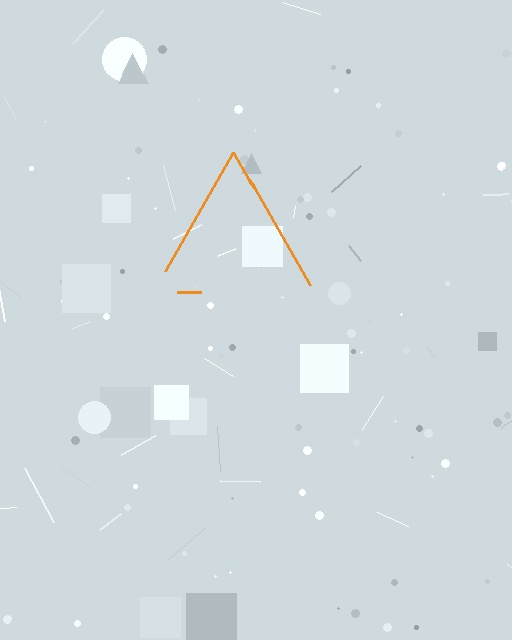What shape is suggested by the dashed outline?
The dashed outline suggests a triangle.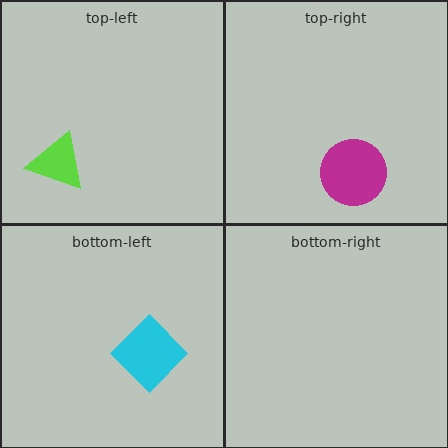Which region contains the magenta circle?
The top-right region.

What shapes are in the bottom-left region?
The cyan diamond.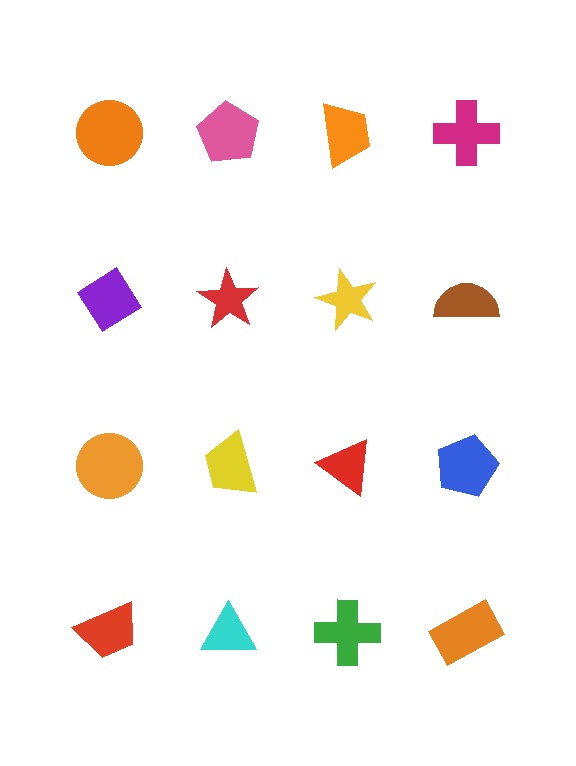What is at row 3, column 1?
An orange circle.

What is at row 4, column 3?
A green cross.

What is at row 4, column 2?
A cyan triangle.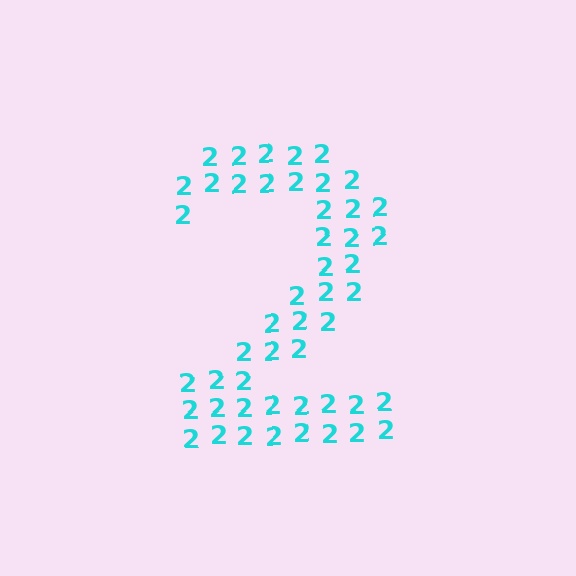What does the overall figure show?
The overall figure shows the digit 2.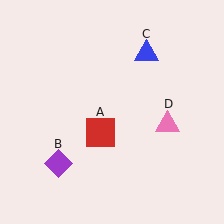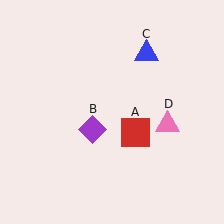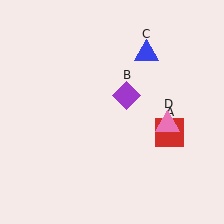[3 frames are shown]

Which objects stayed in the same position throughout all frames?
Blue triangle (object C) and pink triangle (object D) remained stationary.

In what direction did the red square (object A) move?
The red square (object A) moved right.